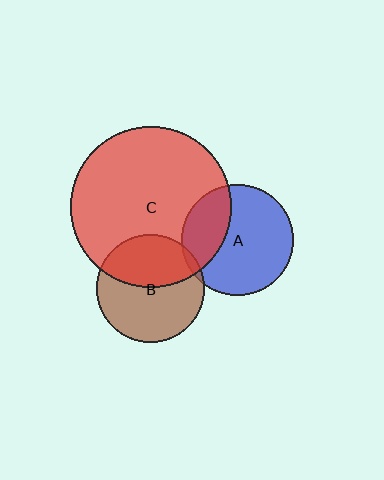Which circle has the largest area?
Circle C (red).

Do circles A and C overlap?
Yes.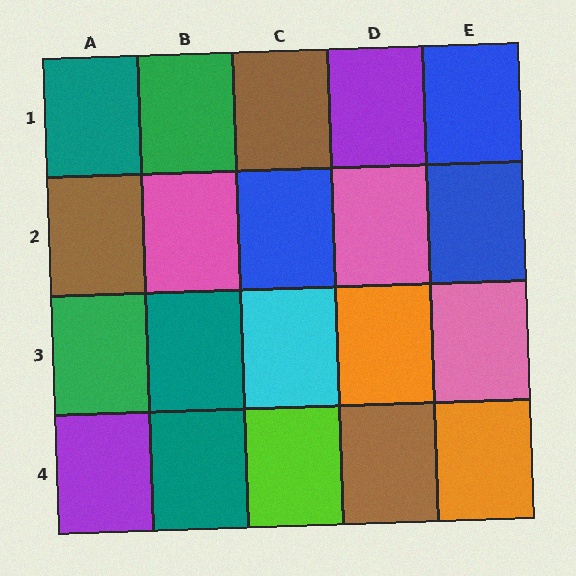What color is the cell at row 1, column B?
Green.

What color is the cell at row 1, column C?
Brown.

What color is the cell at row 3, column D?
Orange.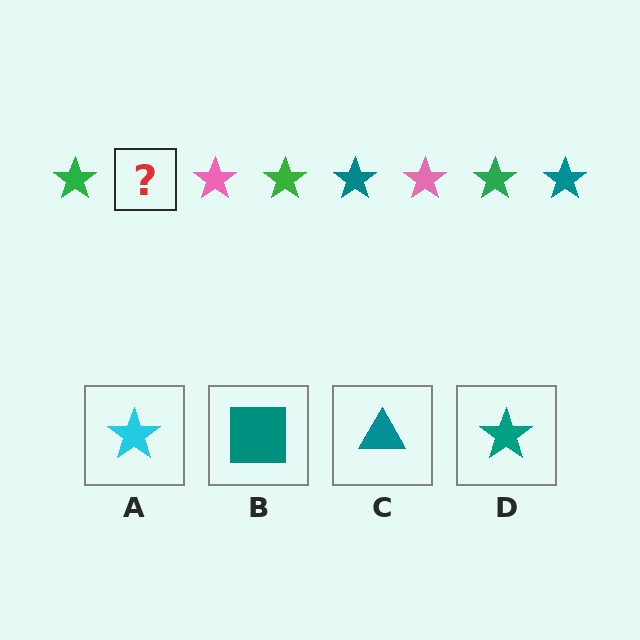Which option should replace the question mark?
Option D.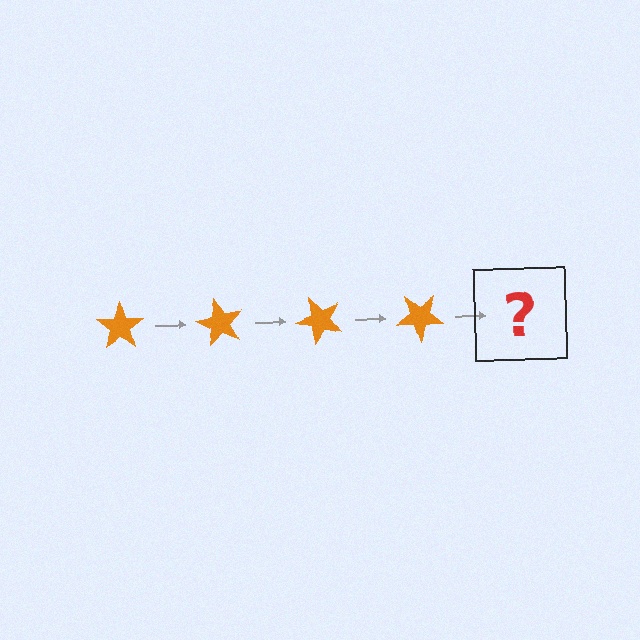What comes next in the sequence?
The next element should be an orange star rotated 240 degrees.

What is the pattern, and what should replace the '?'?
The pattern is that the star rotates 60 degrees each step. The '?' should be an orange star rotated 240 degrees.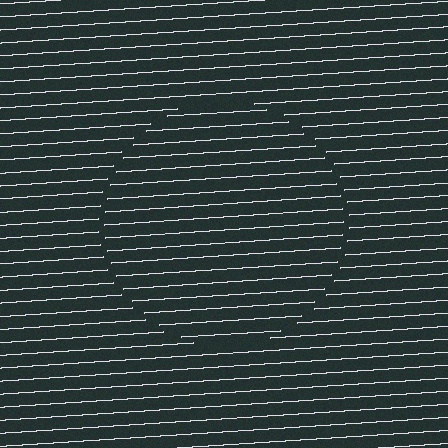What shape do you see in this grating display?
An illusory circle. The interior of the shape contains the same grating, shifted by half a period — the contour is defined by the phase discontinuity where line-ends from the inner and outer gratings abut.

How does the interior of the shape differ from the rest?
The interior of the shape contains the same grating, shifted by half a period — the contour is defined by the phase discontinuity where line-ends from the inner and outer gratings abut.